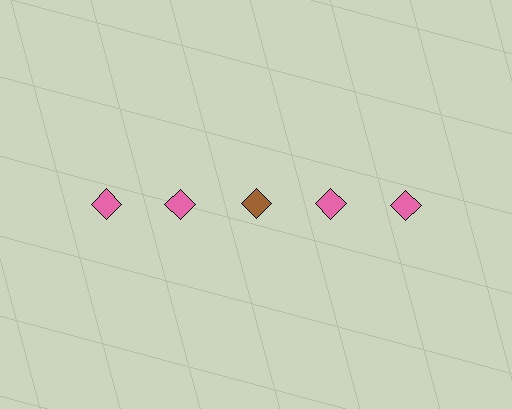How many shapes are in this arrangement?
There are 5 shapes arranged in a grid pattern.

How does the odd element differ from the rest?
It has a different color: brown instead of pink.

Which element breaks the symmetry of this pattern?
The brown diamond in the top row, center column breaks the symmetry. All other shapes are pink diamonds.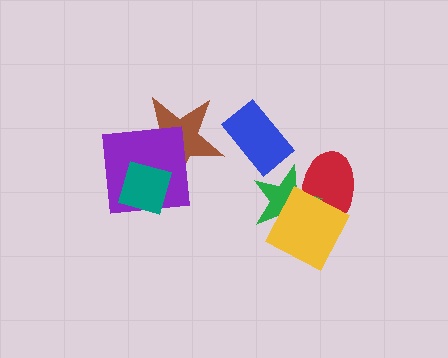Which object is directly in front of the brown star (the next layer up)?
The purple square is directly in front of the brown star.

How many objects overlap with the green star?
2 objects overlap with the green star.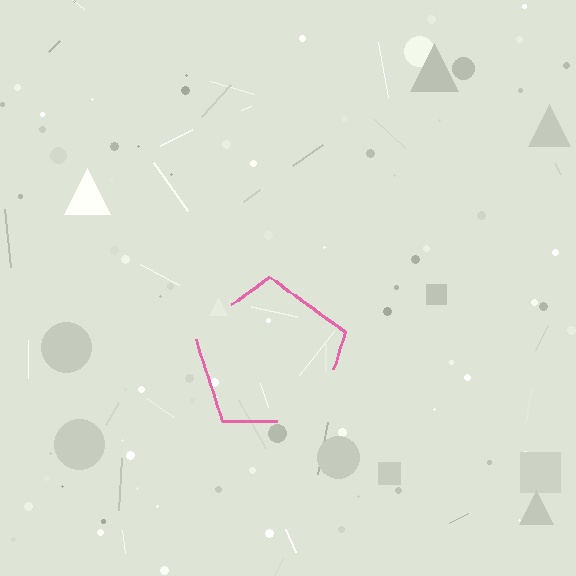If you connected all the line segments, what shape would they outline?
They would outline a pentagon.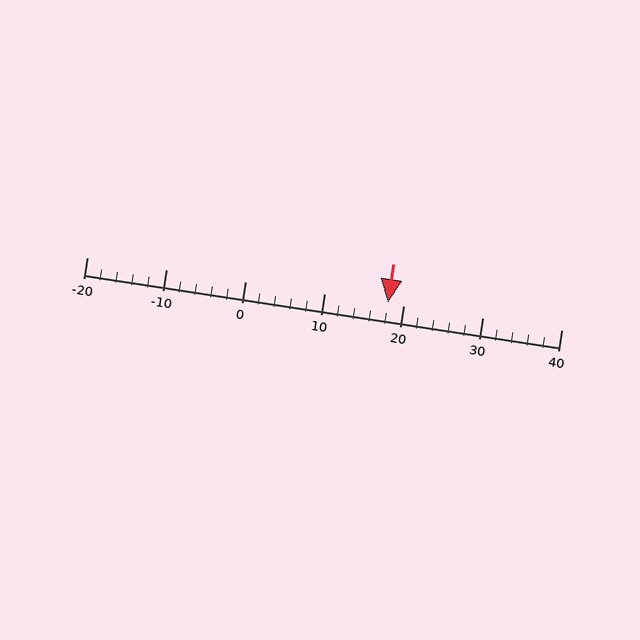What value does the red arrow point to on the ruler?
The red arrow points to approximately 18.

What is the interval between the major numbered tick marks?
The major tick marks are spaced 10 units apart.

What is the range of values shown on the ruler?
The ruler shows values from -20 to 40.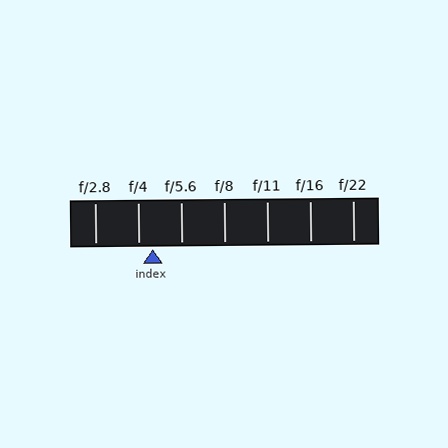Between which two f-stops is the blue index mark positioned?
The index mark is between f/4 and f/5.6.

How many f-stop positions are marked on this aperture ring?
There are 7 f-stop positions marked.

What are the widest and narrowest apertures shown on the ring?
The widest aperture shown is f/2.8 and the narrowest is f/22.